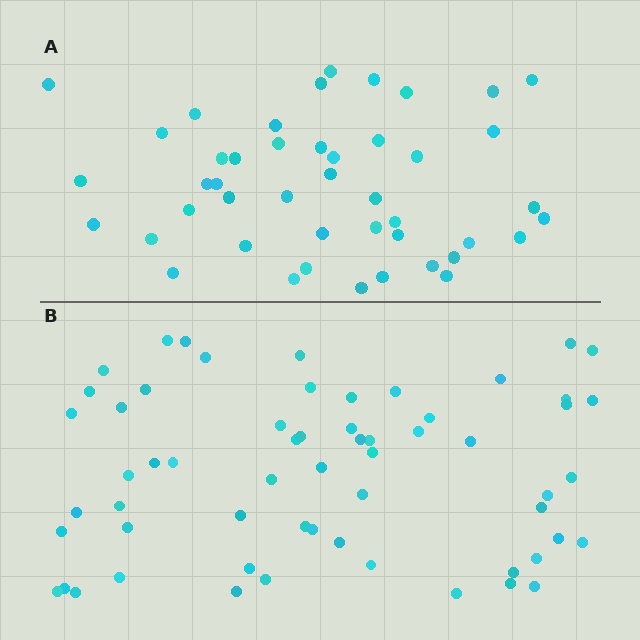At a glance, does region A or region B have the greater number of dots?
Region B (the bottom region) has more dots.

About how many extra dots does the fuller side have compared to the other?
Region B has approximately 15 more dots than region A.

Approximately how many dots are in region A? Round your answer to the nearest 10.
About 40 dots. (The exact count is 45, which rounds to 40.)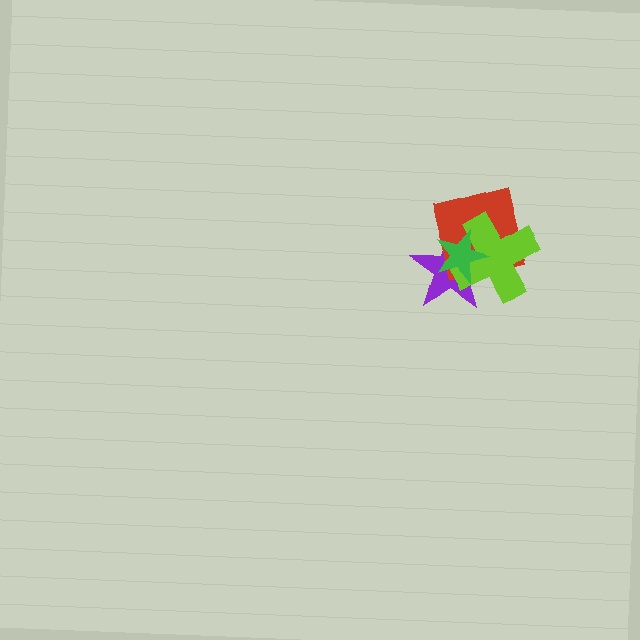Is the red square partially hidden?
Yes, it is partially covered by another shape.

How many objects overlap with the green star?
3 objects overlap with the green star.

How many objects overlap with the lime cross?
3 objects overlap with the lime cross.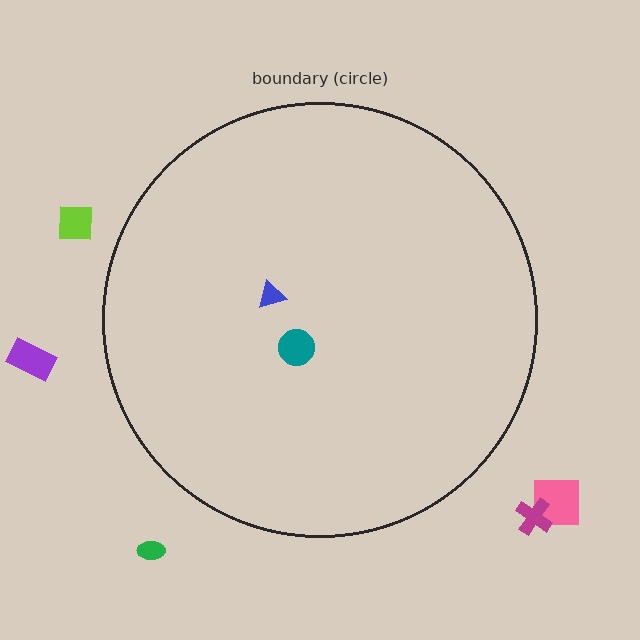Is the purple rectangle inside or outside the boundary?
Outside.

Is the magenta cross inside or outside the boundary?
Outside.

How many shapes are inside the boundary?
2 inside, 5 outside.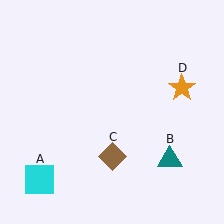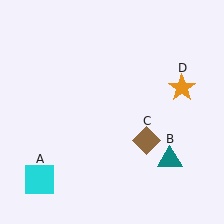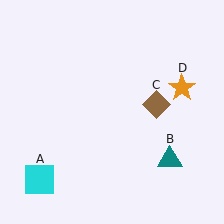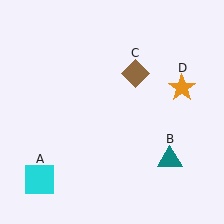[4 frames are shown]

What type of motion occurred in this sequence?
The brown diamond (object C) rotated counterclockwise around the center of the scene.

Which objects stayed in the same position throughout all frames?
Cyan square (object A) and teal triangle (object B) and orange star (object D) remained stationary.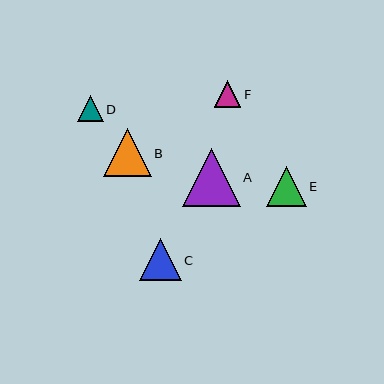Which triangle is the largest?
Triangle A is the largest with a size of approximately 58 pixels.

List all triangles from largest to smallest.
From largest to smallest: A, B, C, E, F, D.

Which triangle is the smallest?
Triangle D is the smallest with a size of approximately 26 pixels.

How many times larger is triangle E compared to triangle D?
Triangle E is approximately 1.5 times the size of triangle D.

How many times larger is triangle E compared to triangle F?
Triangle E is approximately 1.5 times the size of triangle F.